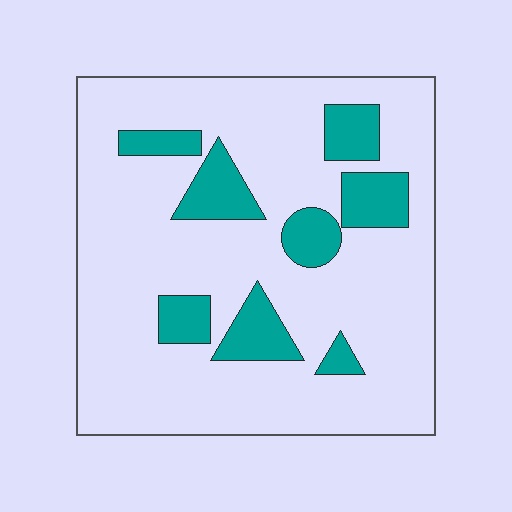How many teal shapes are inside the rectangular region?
8.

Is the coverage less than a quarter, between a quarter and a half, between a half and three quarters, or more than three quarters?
Less than a quarter.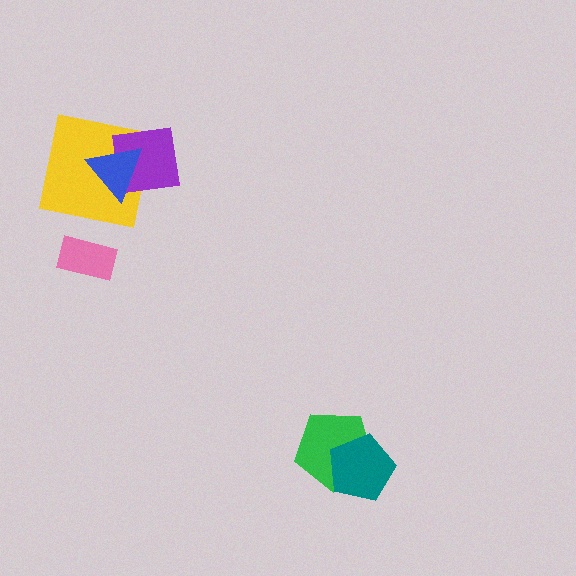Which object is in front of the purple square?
The blue triangle is in front of the purple square.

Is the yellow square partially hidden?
Yes, it is partially covered by another shape.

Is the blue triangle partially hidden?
No, no other shape covers it.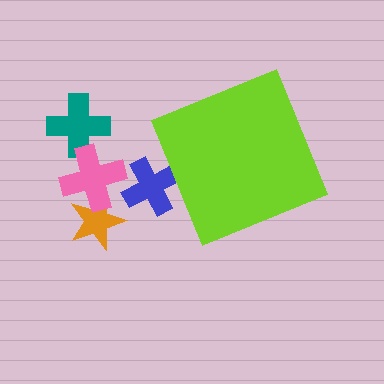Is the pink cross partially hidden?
No, the pink cross is fully visible.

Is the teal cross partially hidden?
No, the teal cross is fully visible.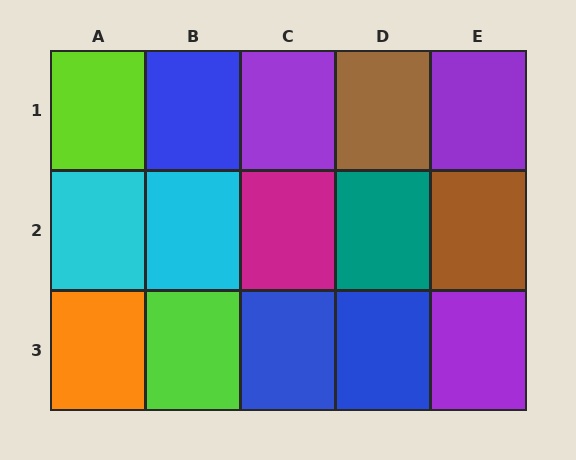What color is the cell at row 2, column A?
Cyan.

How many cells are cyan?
2 cells are cyan.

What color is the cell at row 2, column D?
Teal.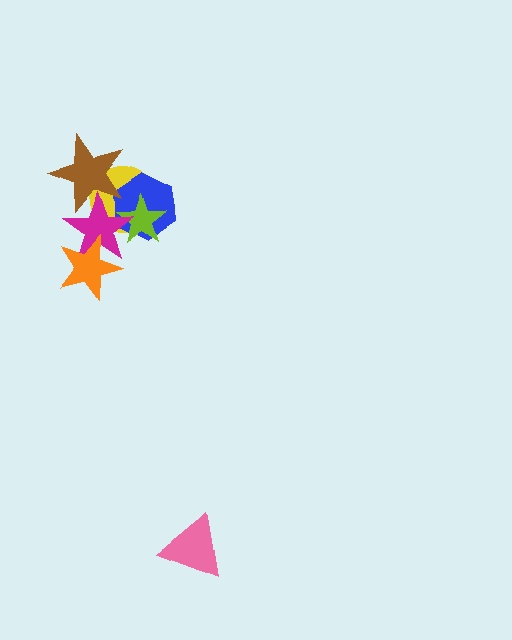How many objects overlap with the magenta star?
5 objects overlap with the magenta star.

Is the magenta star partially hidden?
Yes, it is partially covered by another shape.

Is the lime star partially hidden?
Yes, it is partially covered by another shape.